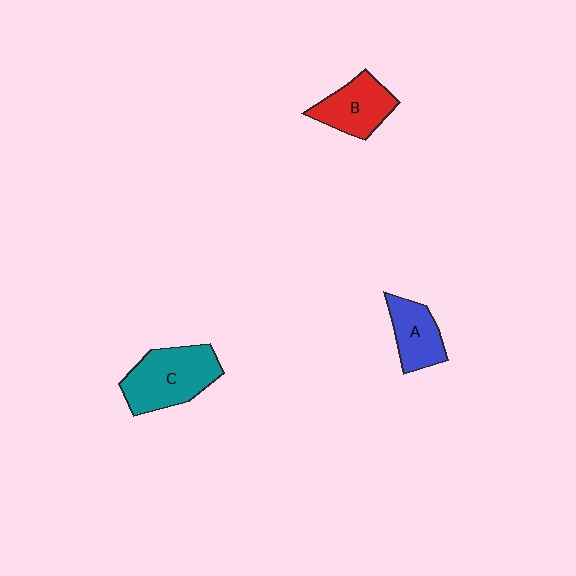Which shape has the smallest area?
Shape A (blue).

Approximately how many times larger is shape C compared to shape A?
Approximately 1.6 times.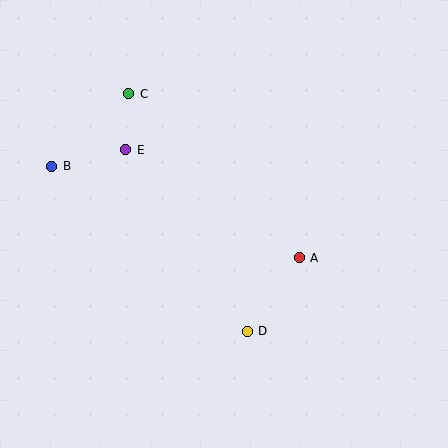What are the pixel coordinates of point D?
Point D is at (247, 331).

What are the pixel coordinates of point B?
Point B is at (52, 166).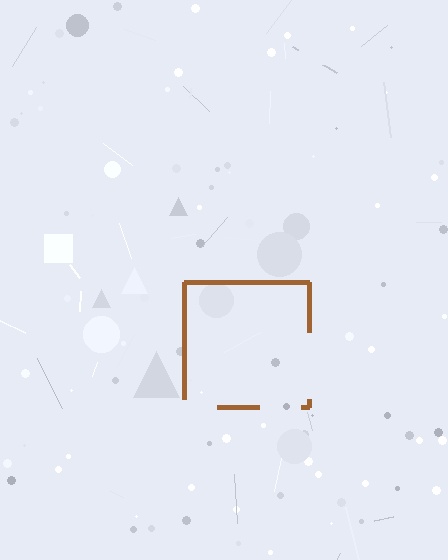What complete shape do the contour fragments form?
The contour fragments form a square.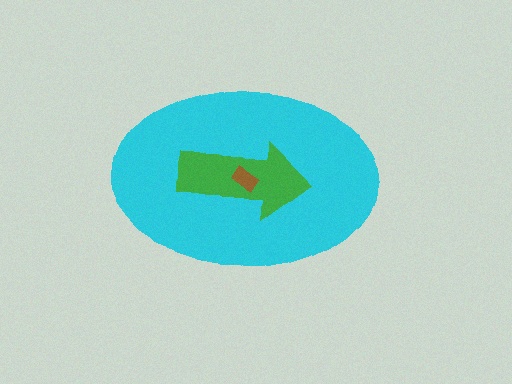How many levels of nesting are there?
3.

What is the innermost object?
The brown rectangle.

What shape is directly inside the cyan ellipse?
The green arrow.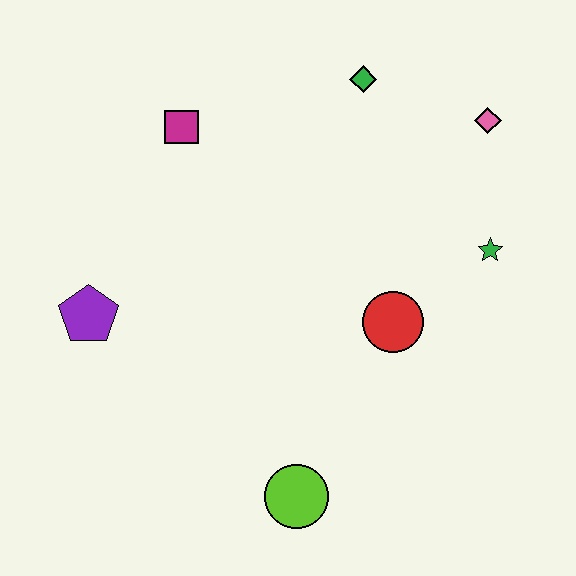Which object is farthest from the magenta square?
The lime circle is farthest from the magenta square.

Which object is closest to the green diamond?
The pink diamond is closest to the green diamond.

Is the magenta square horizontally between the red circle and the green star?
No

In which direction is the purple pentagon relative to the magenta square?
The purple pentagon is below the magenta square.